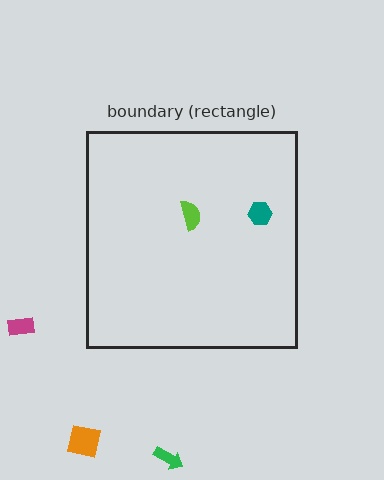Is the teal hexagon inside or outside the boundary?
Inside.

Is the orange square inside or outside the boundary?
Outside.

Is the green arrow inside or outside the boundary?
Outside.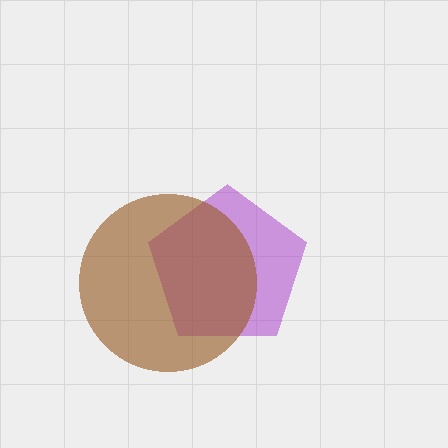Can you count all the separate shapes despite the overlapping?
Yes, there are 2 separate shapes.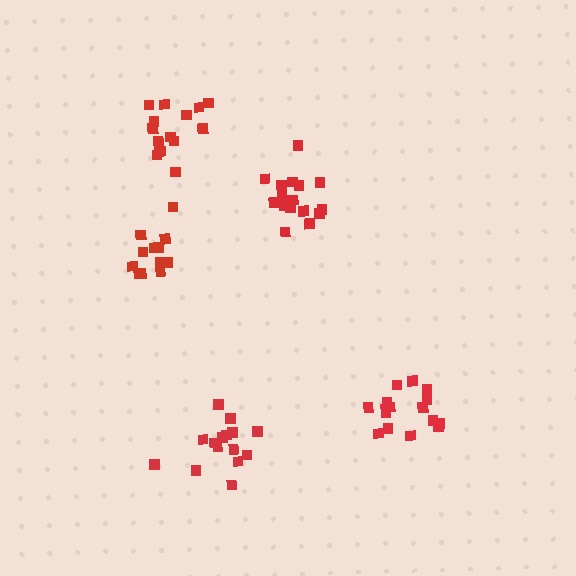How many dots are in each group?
Group 1: 15 dots, Group 2: 15 dots, Group 3: 16 dots, Group 4: 16 dots, Group 5: 13 dots (75 total).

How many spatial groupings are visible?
There are 5 spatial groupings.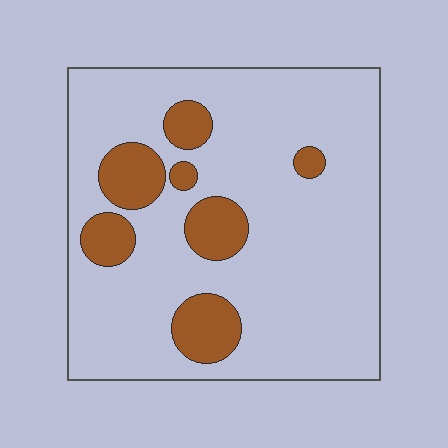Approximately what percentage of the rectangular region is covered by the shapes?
Approximately 15%.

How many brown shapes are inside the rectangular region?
7.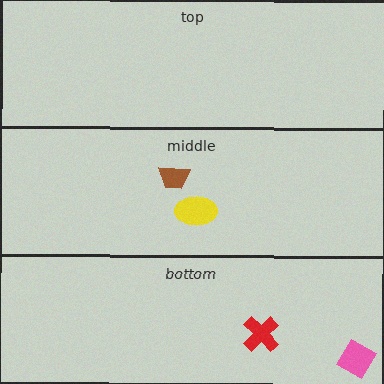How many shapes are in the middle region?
2.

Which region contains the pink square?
The bottom region.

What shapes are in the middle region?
The yellow ellipse, the brown trapezoid.